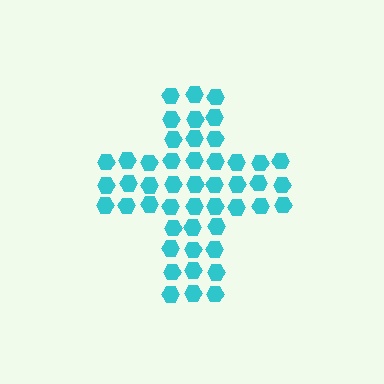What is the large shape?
The large shape is a cross.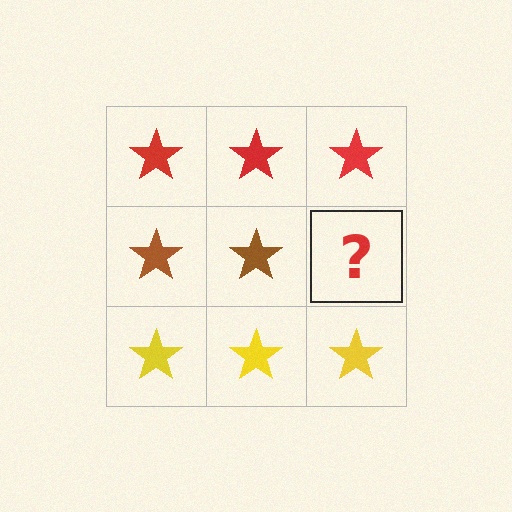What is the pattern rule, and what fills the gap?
The rule is that each row has a consistent color. The gap should be filled with a brown star.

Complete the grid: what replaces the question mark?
The question mark should be replaced with a brown star.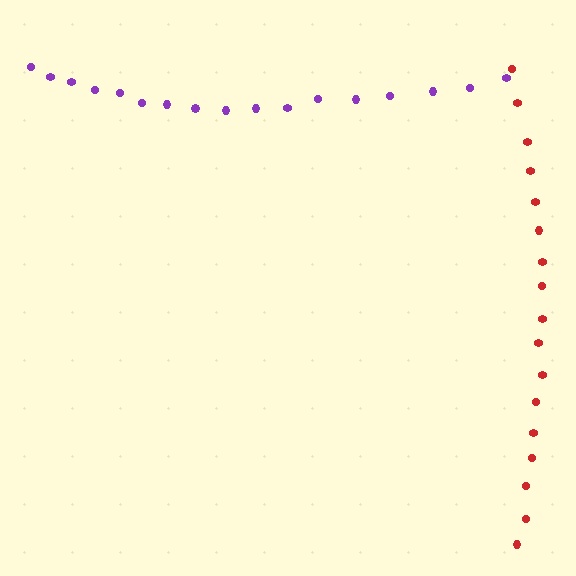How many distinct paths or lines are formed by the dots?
There are 2 distinct paths.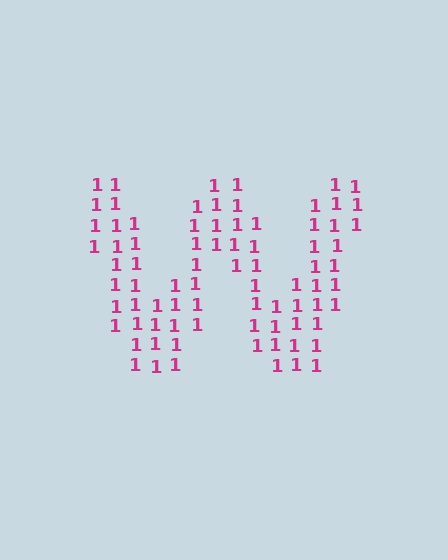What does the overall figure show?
The overall figure shows the letter W.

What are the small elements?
The small elements are digit 1's.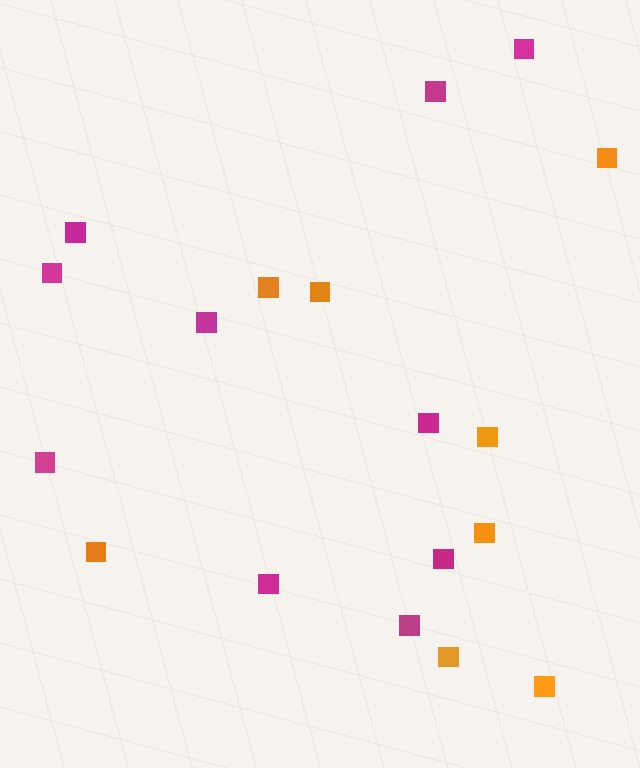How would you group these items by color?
There are 2 groups: one group of orange squares (8) and one group of magenta squares (10).